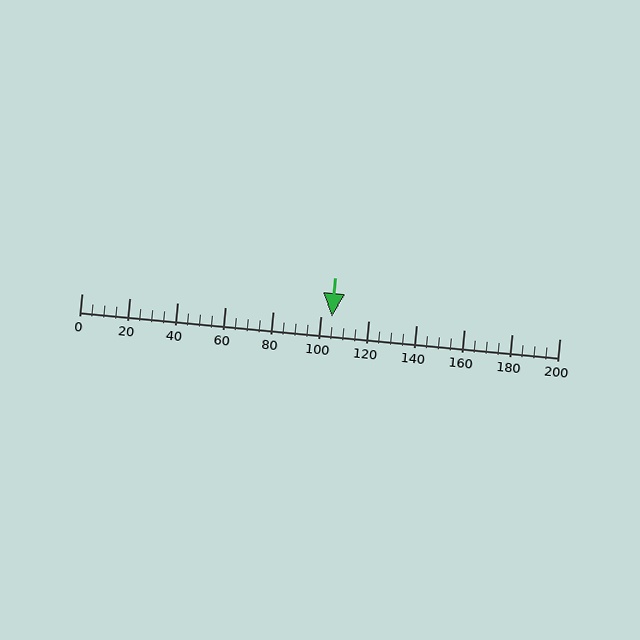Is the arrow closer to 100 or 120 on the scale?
The arrow is closer to 100.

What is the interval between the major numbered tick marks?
The major tick marks are spaced 20 units apart.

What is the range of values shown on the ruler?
The ruler shows values from 0 to 200.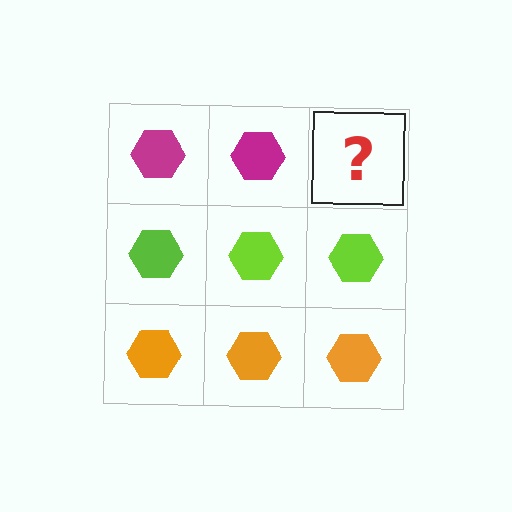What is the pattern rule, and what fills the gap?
The rule is that each row has a consistent color. The gap should be filled with a magenta hexagon.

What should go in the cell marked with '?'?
The missing cell should contain a magenta hexagon.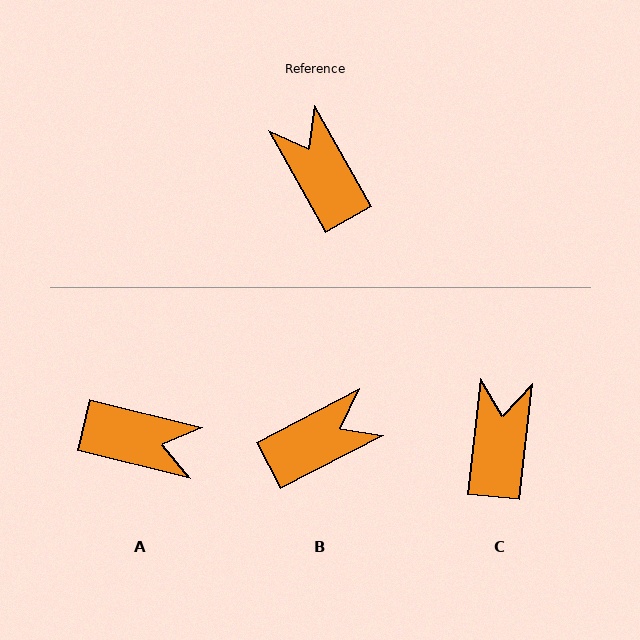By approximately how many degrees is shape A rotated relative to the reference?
Approximately 133 degrees clockwise.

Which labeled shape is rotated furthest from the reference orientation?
A, about 133 degrees away.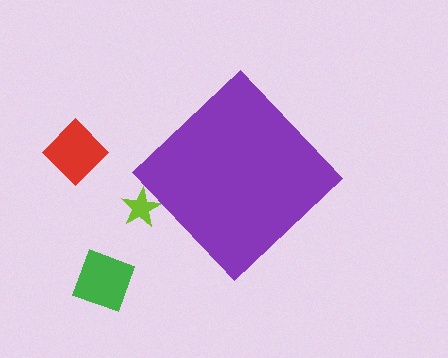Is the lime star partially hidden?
Yes, the lime star is partially hidden behind the purple diamond.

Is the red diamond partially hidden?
No, the red diamond is fully visible.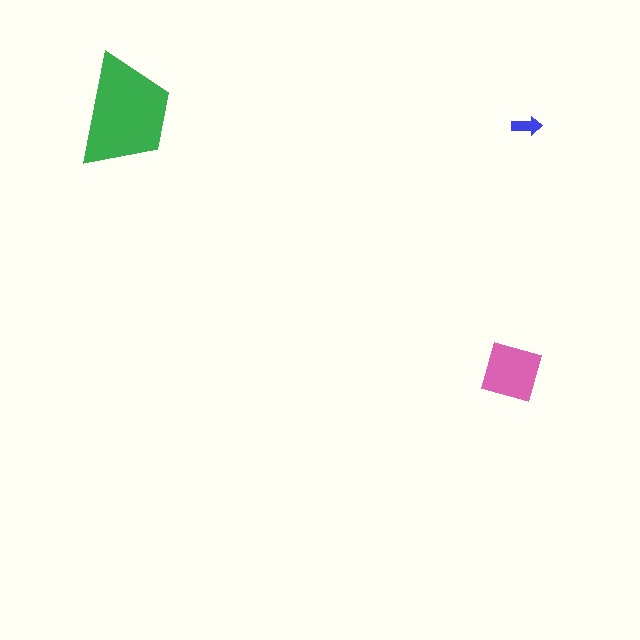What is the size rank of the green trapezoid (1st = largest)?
1st.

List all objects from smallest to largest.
The blue arrow, the pink square, the green trapezoid.